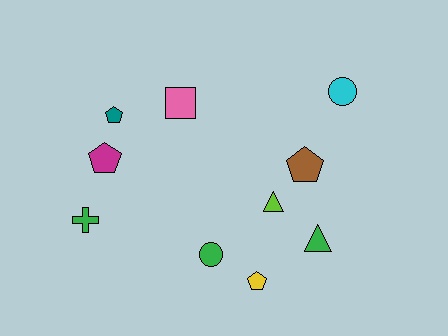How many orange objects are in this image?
There are no orange objects.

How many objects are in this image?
There are 10 objects.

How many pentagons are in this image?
There are 4 pentagons.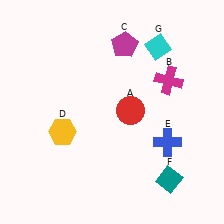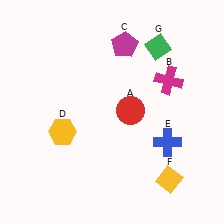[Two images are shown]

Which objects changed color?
F changed from teal to yellow. G changed from cyan to green.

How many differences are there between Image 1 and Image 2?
There are 2 differences between the two images.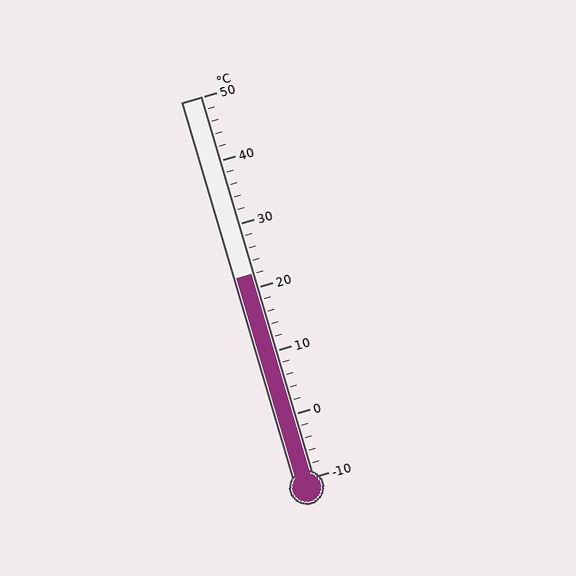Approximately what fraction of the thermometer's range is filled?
The thermometer is filled to approximately 55% of its range.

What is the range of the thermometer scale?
The thermometer scale ranges from -10°C to 50°C.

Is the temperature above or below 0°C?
The temperature is above 0°C.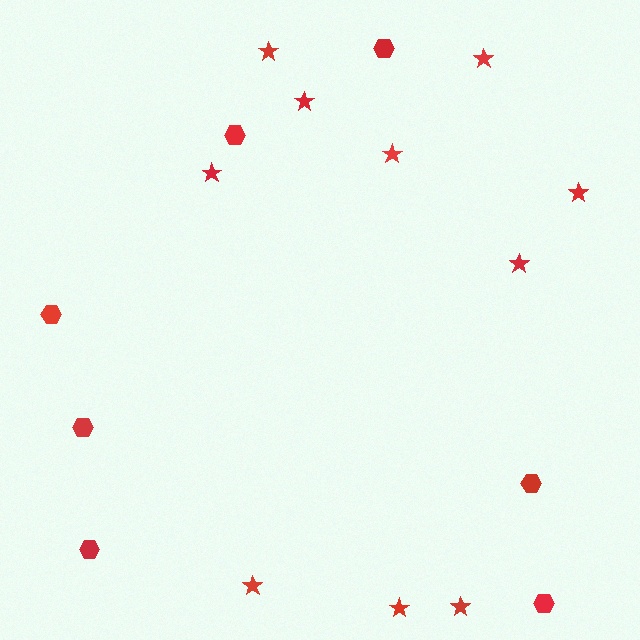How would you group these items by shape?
There are 2 groups: one group of hexagons (7) and one group of stars (10).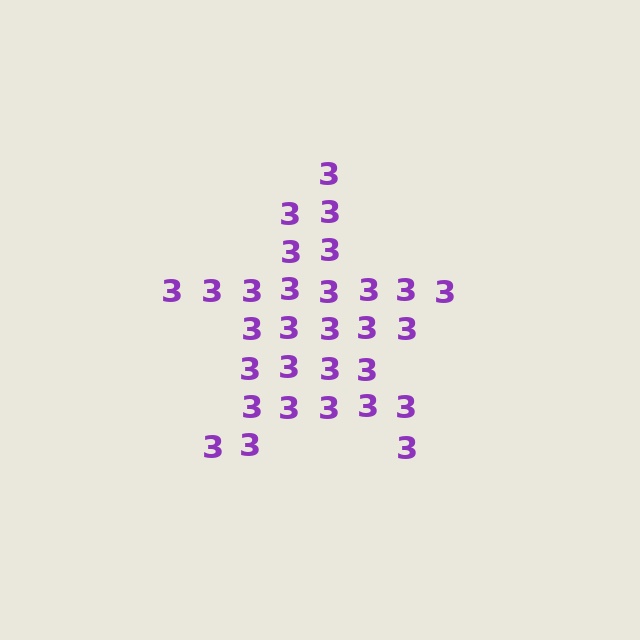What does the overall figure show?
The overall figure shows a star.